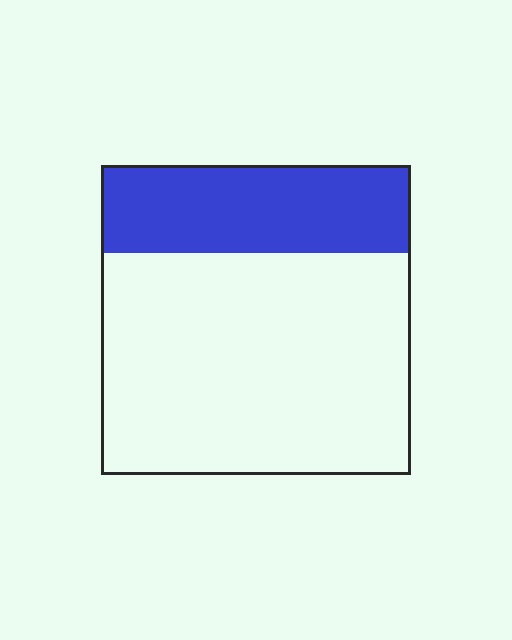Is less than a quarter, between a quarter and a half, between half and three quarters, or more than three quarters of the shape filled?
Between a quarter and a half.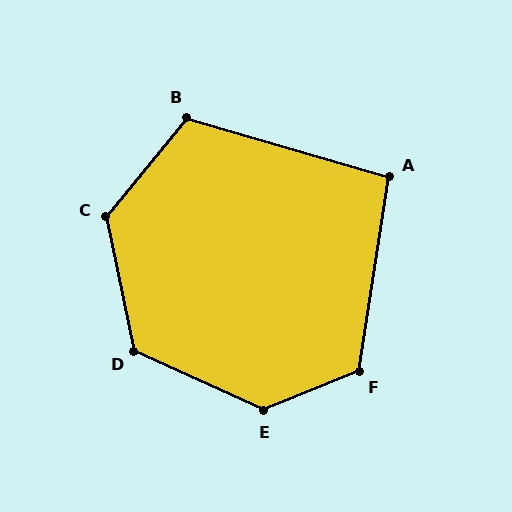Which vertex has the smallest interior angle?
A, at approximately 97 degrees.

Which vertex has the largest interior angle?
E, at approximately 133 degrees.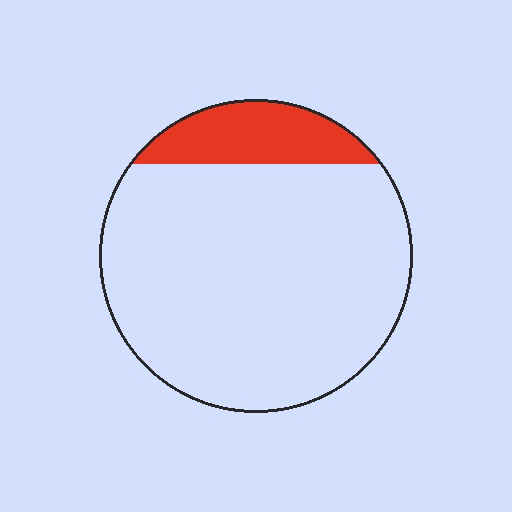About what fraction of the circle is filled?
About one sixth (1/6).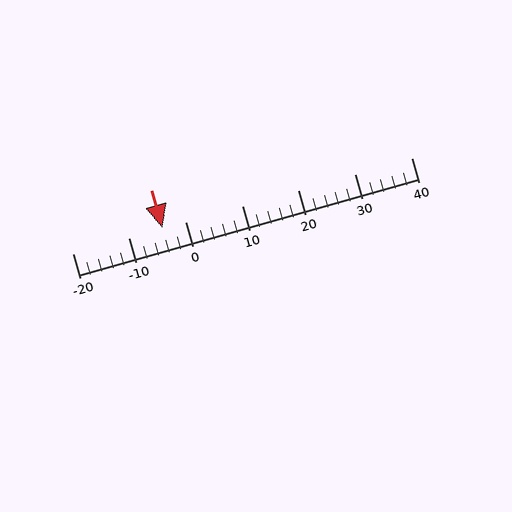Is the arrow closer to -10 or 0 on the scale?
The arrow is closer to 0.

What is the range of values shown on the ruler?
The ruler shows values from -20 to 40.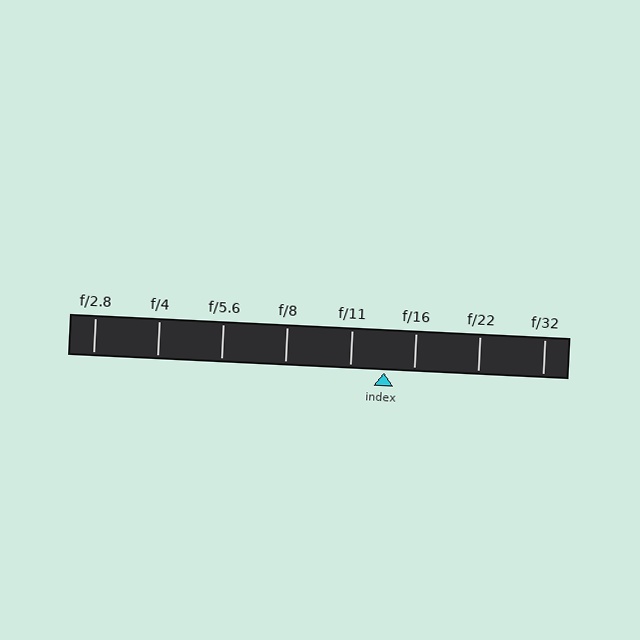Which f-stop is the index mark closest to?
The index mark is closest to f/16.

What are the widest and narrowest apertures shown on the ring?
The widest aperture shown is f/2.8 and the narrowest is f/32.